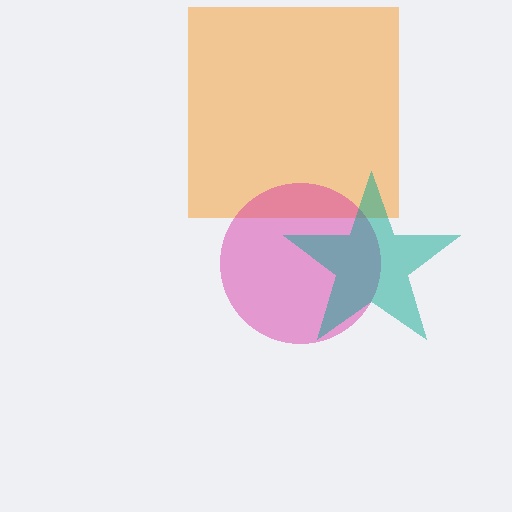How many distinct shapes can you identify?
There are 3 distinct shapes: an orange square, a magenta circle, a teal star.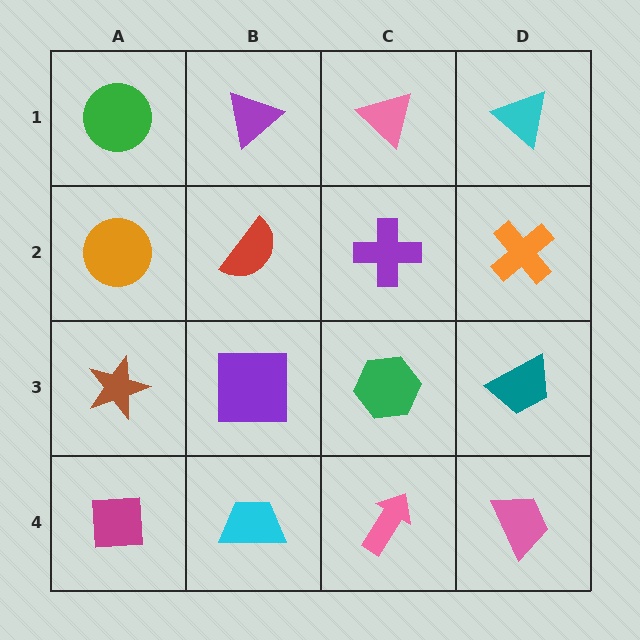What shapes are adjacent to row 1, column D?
An orange cross (row 2, column D), a pink triangle (row 1, column C).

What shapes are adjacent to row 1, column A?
An orange circle (row 2, column A), a purple triangle (row 1, column B).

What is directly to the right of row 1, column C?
A cyan triangle.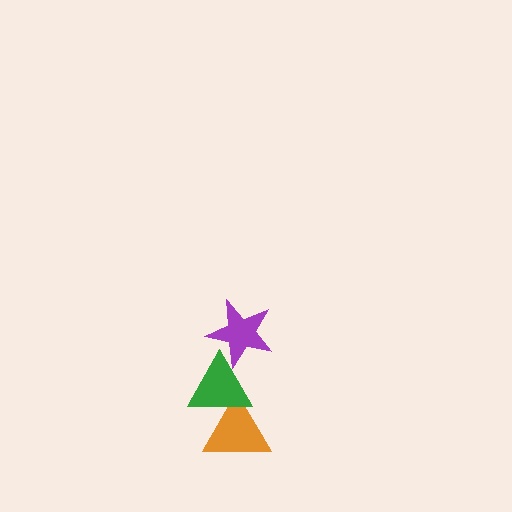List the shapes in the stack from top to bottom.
From top to bottom: the purple star, the green triangle, the orange triangle.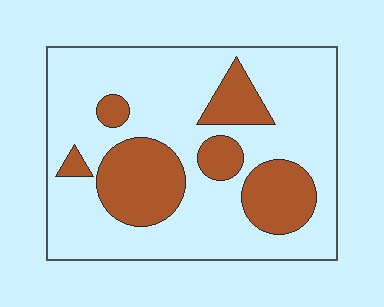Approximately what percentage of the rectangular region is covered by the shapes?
Approximately 25%.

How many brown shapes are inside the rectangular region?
6.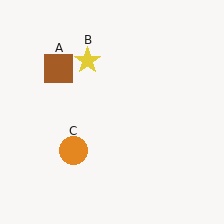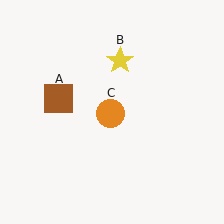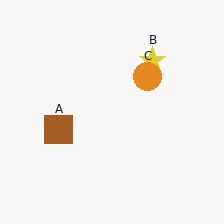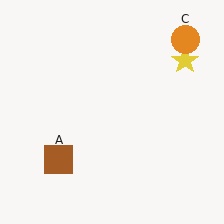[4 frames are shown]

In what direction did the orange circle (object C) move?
The orange circle (object C) moved up and to the right.